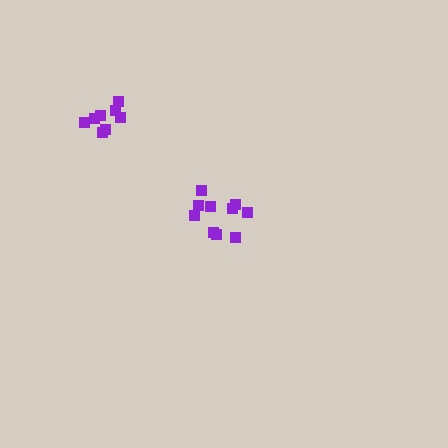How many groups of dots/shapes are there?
There are 2 groups.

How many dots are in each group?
Group 1: 10 dots, Group 2: 8 dots (18 total).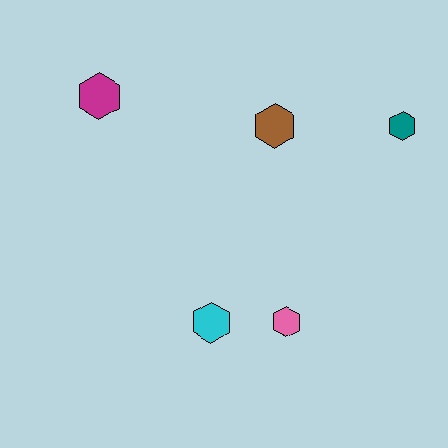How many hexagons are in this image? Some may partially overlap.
There are 5 hexagons.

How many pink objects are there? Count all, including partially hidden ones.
There is 1 pink object.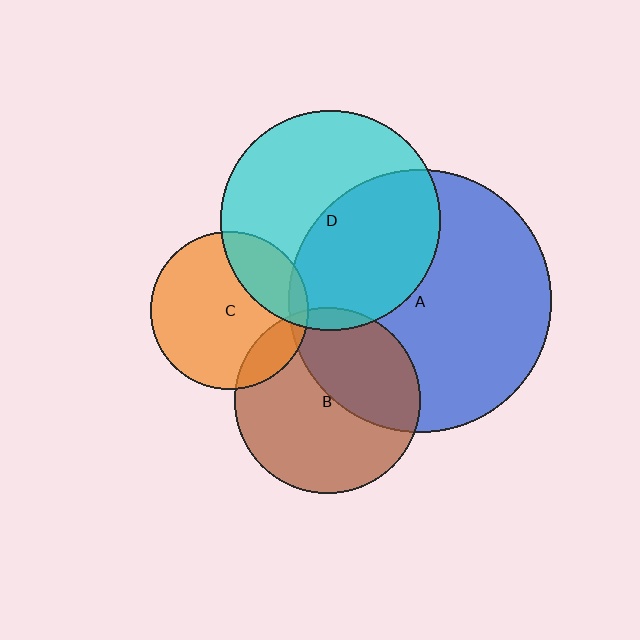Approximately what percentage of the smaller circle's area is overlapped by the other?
Approximately 5%.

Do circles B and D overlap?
Yes.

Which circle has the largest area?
Circle A (blue).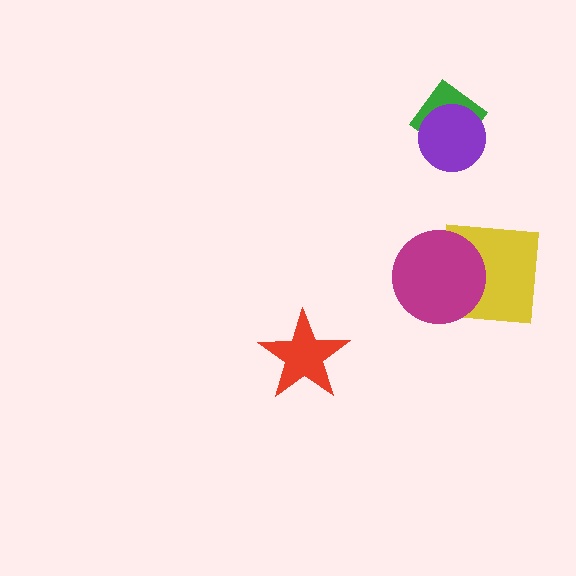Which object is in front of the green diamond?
The purple circle is in front of the green diamond.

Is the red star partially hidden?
No, no other shape covers it.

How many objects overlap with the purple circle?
1 object overlaps with the purple circle.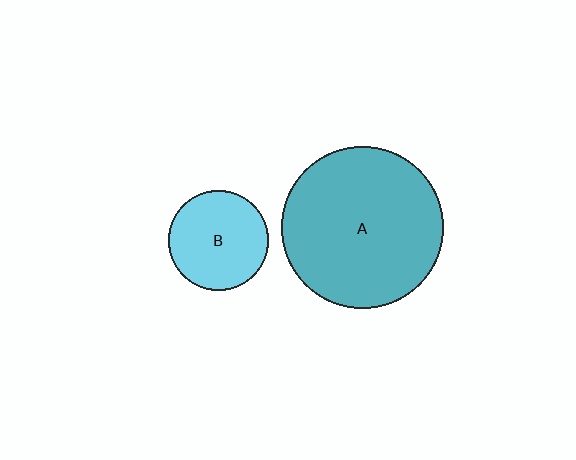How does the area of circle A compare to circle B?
Approximately 2.6 times.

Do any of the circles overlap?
No, none of the circles overlap.